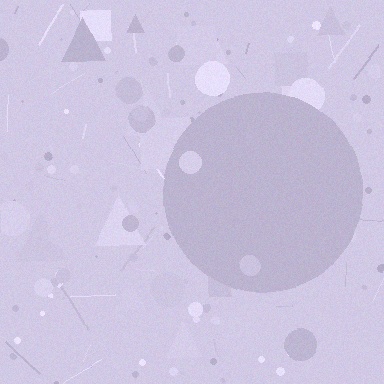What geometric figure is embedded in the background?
A circle is embedded in the background.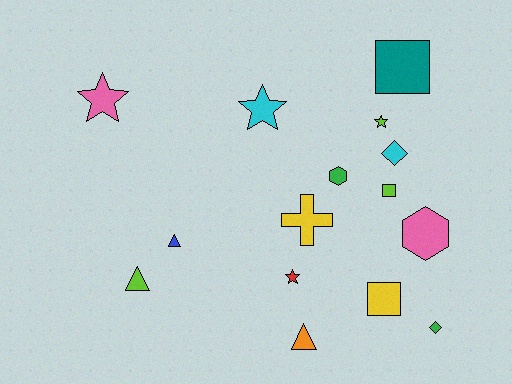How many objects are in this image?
There are 15 objects.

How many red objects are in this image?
There is 1 red object.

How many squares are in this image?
There are 3 squares.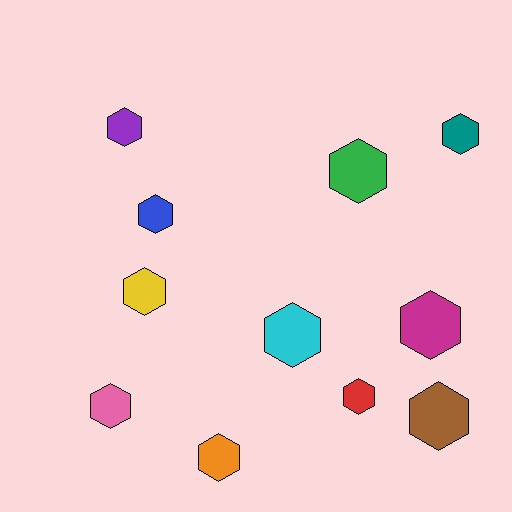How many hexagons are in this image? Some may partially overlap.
There are 11 hexagons.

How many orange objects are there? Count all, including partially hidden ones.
There is 1 orange object.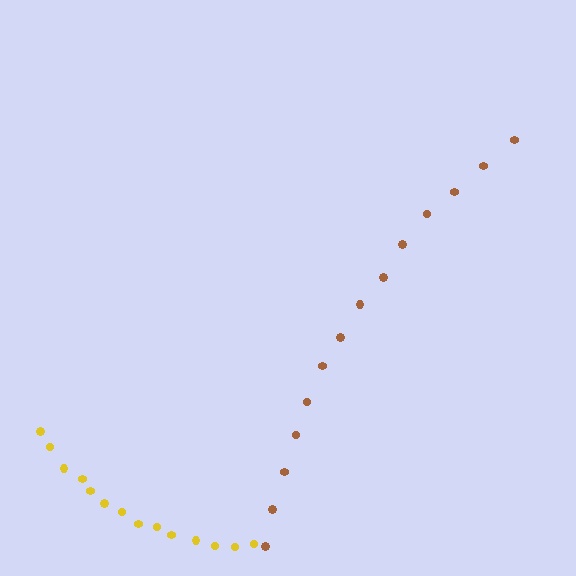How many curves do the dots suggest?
There are 2 distinct paths.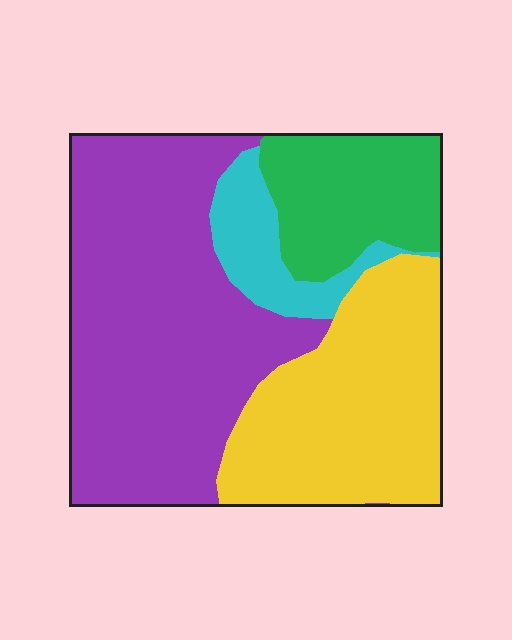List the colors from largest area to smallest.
From largest to smallest: purple, yellow, green, cyan.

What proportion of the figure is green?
Green covers about 15% of the figure.